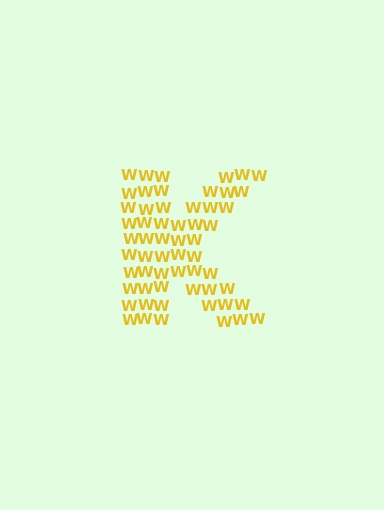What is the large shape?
The large shape is the letter K.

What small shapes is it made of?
It is made of small letter W's.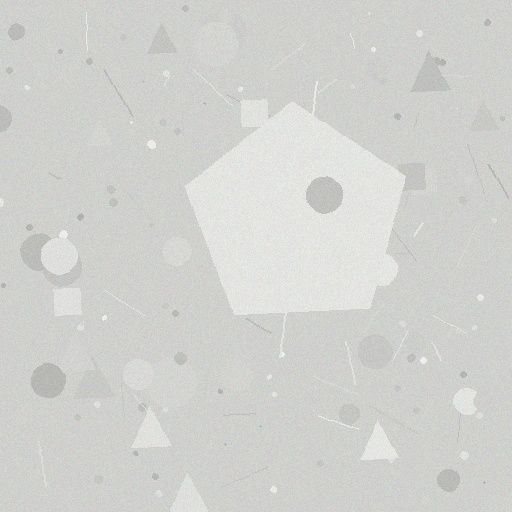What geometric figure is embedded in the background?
A pentagon is embedded in the background.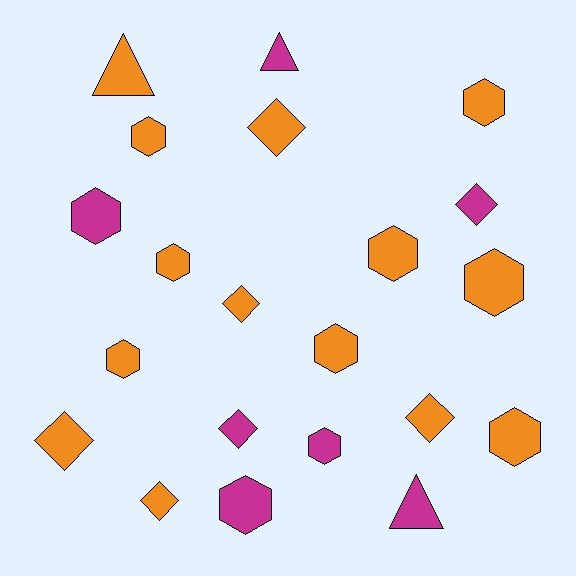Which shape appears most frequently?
Hexagon, with 11 objects.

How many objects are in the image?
There are 21 objects.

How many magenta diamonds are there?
There are 2 magenta diamonds.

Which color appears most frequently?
Orange, with 14 objects.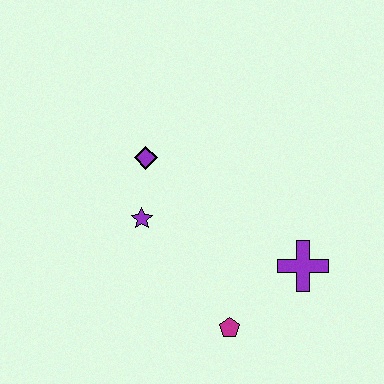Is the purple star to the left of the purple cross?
Yes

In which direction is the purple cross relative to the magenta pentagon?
The purple cross is to the right of the magenta pentagon.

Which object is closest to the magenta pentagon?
The purple cross is closest to the magenta pentagon.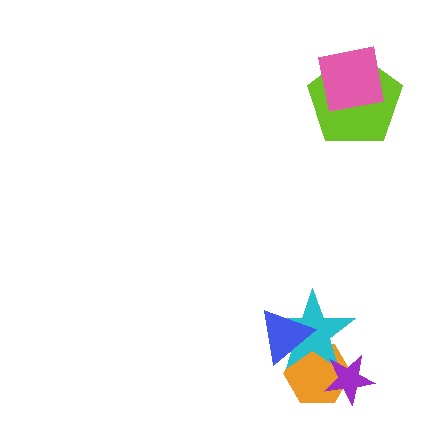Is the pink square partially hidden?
No, no other shape covers it.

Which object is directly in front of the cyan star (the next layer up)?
The purple star is directly in front of the cyan star.